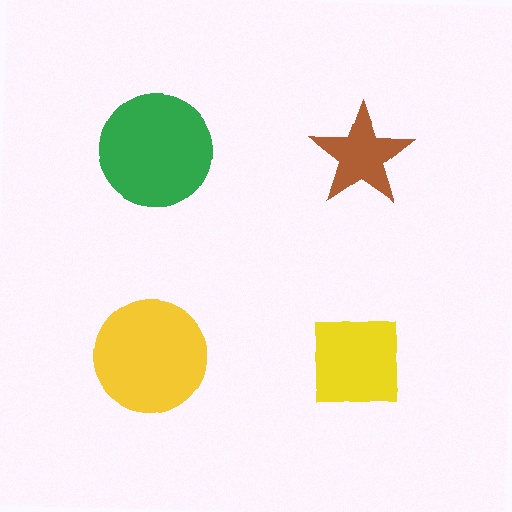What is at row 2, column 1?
A yellow circle.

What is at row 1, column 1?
A green circle.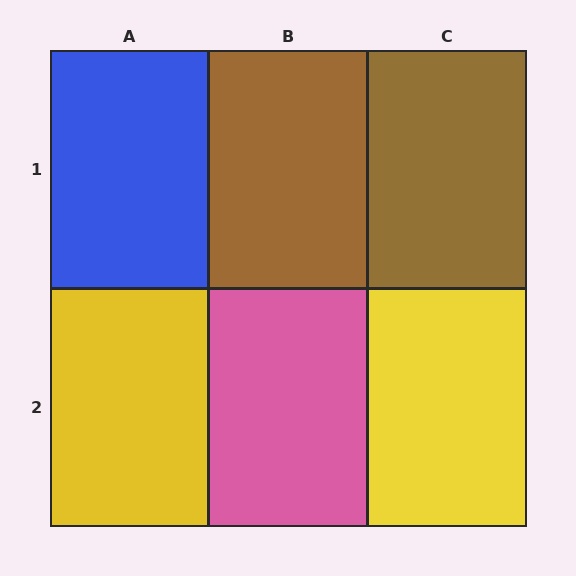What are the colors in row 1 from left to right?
Blue, brown, brown.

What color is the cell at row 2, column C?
Yellow.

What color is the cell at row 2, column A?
Yellow.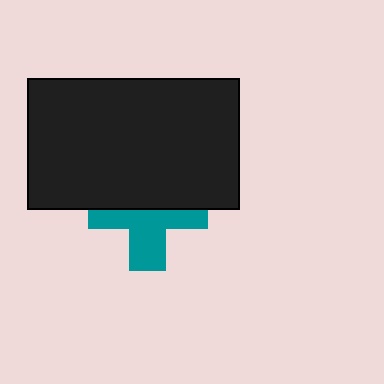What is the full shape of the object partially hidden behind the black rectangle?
The partially hidden object is a teal cross.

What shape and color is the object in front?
The object in front is a black rectangle.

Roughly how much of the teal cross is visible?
About half of it is visible (roughly 52%).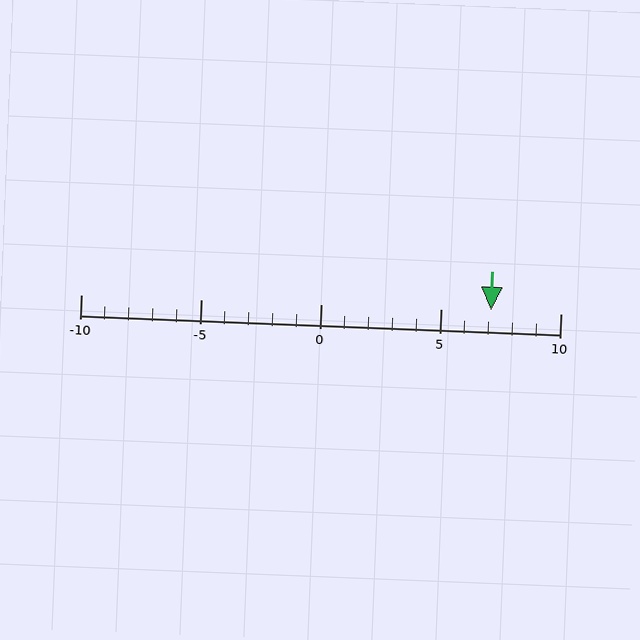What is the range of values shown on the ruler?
The ruler shows values from -10 to 10.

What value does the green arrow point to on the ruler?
The green arrow points to approximately 7.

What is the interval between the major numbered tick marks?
The major tick marks are spaced 5 units apart.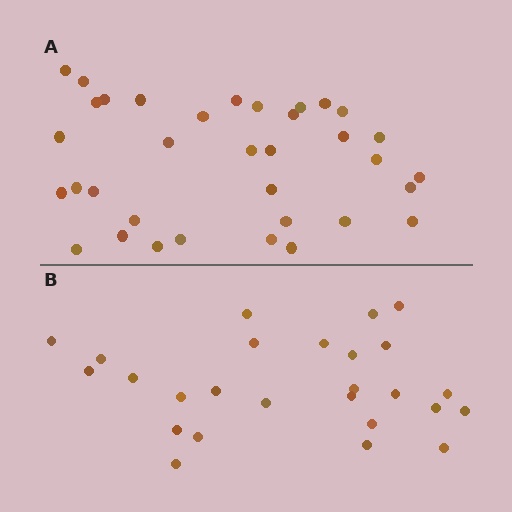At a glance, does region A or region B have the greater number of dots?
Region A (the top region) has more dots.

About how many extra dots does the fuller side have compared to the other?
Region A has roughly 8 or so more dots than region B.